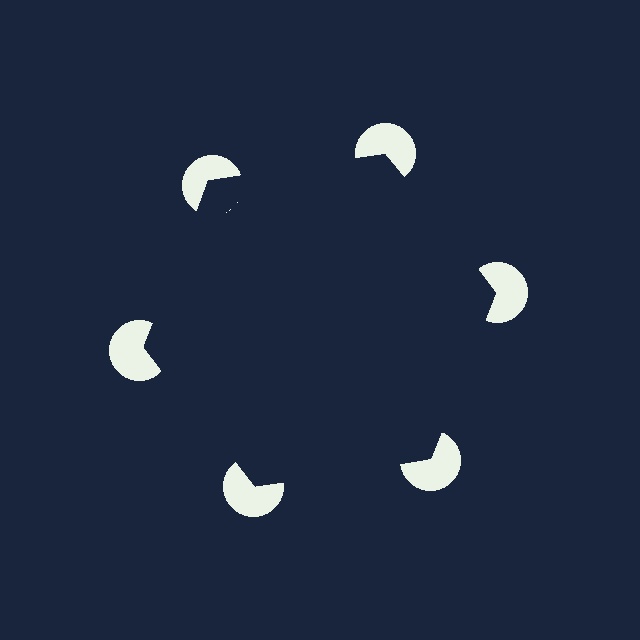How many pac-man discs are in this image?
There are 6 — one at each vertex of the illusory hexagon.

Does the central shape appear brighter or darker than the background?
It typically appears slightly darker than the background, even though no actual brightness change is drawn.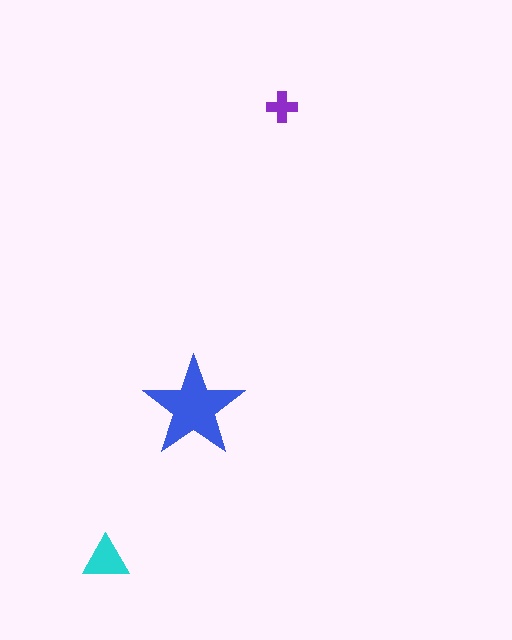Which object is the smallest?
The purple cross.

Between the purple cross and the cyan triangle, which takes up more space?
The cyan triangle.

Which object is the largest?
The blue star.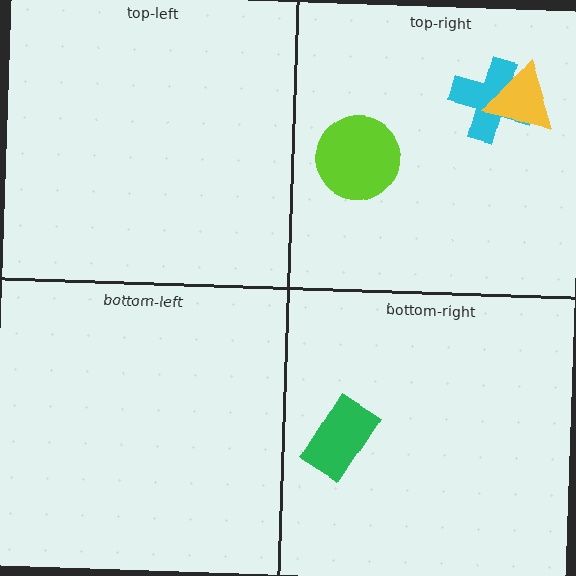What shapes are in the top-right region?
The lime circle, the cyan cross, the yellow triangle.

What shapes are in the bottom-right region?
The green rectangle.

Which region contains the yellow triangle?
The top-right region.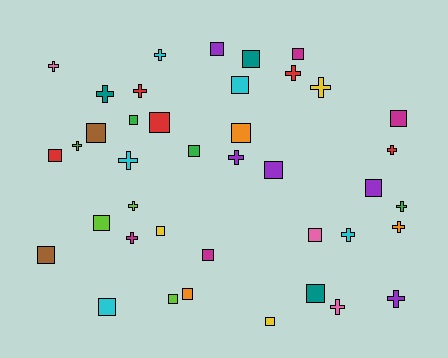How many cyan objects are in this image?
There are 5 cyan objects.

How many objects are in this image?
There are 40 objects.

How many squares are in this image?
There are 23 squares.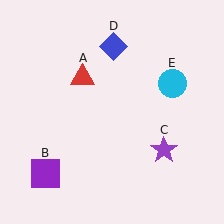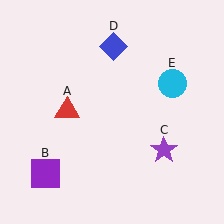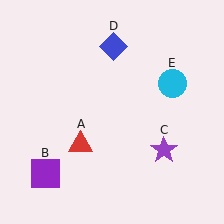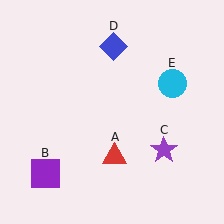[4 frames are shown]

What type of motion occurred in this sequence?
The red triangle (object A) rotated counterclockwise around the center of the scene.